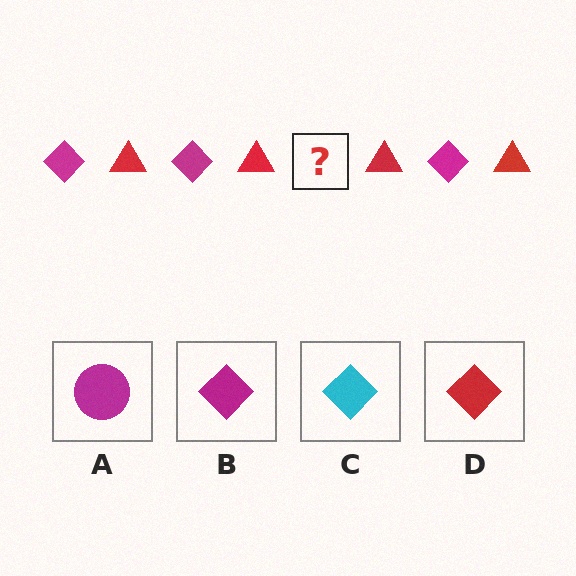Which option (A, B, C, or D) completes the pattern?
B.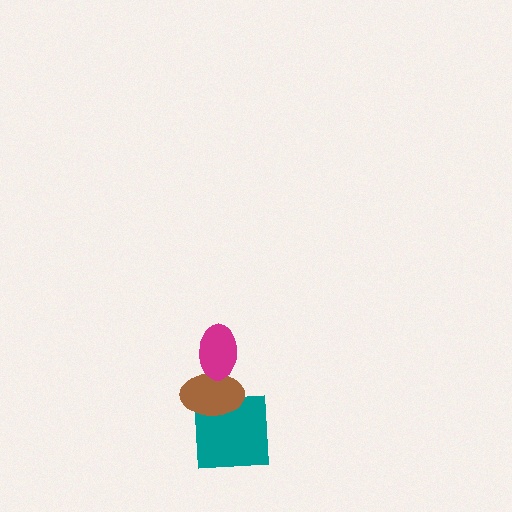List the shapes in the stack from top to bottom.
From top to bottom: the magenta ellipse, the brown ellipse, the teal square.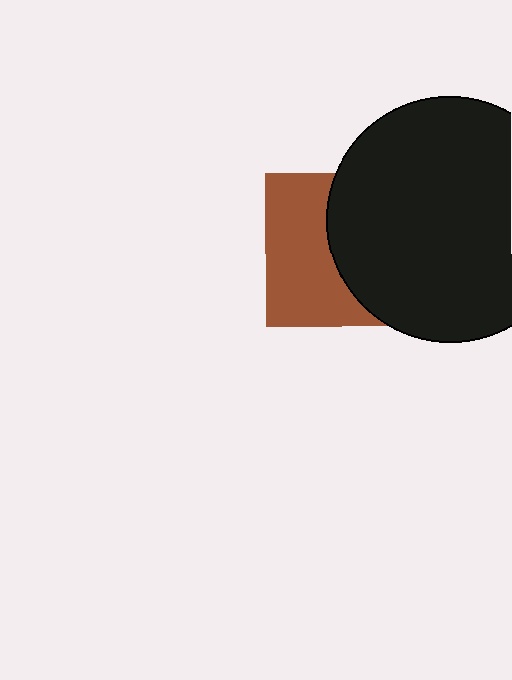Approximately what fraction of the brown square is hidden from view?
Roughly 51% of the brown square is hidden behind the black circle.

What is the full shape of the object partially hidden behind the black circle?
The partially hidden object is a brown square.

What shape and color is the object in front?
The object in front is a black circle.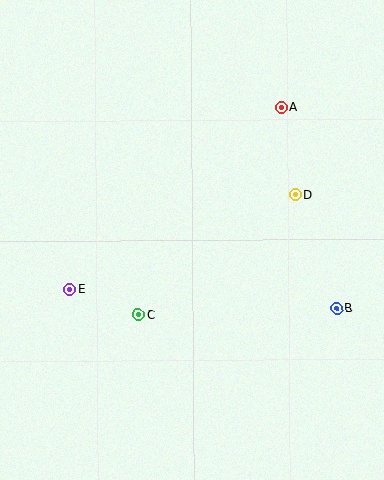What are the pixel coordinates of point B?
Point B is at (337, 308).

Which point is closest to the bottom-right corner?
Point B is closest to the bottom-right corner.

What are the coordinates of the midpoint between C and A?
The midpoint between C and A is at (210, 211).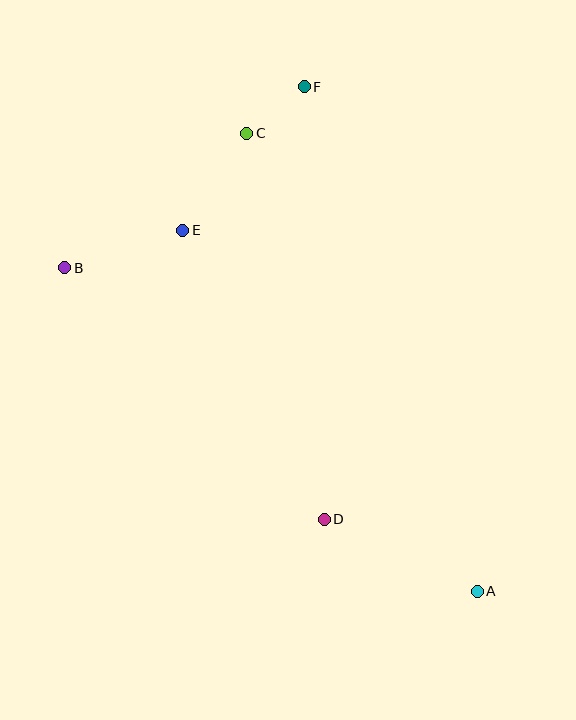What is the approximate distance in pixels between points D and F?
The distance between D and F is approximately 433 pixels.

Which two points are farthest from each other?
Points A and F are farthest from each other.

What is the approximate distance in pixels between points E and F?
The distance between E and F is approximately 188 pixels.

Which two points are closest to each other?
Points C and F are closest to each other.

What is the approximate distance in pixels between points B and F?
The distance between B and F is approximately 300 pixels.